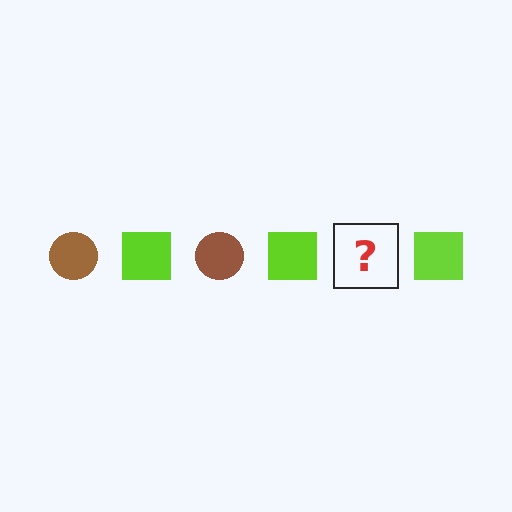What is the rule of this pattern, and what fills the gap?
The rule is that the pattern alternates between brown circle and lime square. The gap should be filled with a brown circle.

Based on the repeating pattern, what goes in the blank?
The blank should be a brown circle.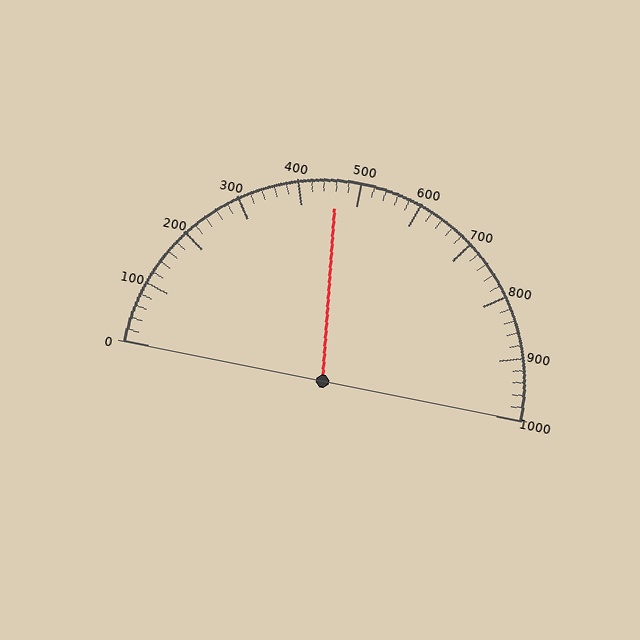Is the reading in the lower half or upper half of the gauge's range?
The reading is in the lower half of the range (0 to 1000).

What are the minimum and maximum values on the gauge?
The gauge ranges from 0 to 1000.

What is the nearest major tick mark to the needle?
The nearest major tick mark is 500.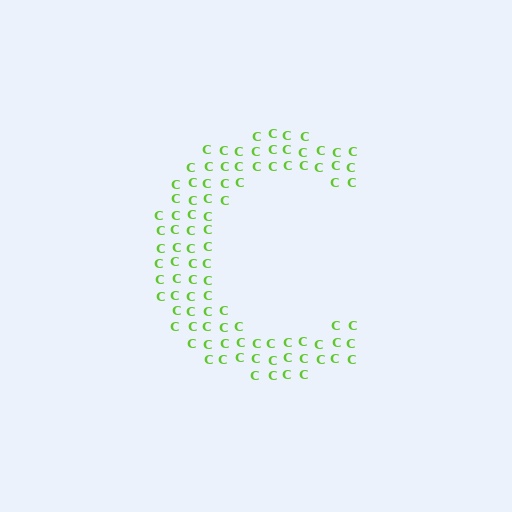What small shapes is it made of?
It is made of small letter C's.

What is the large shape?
The large shape is the letter C.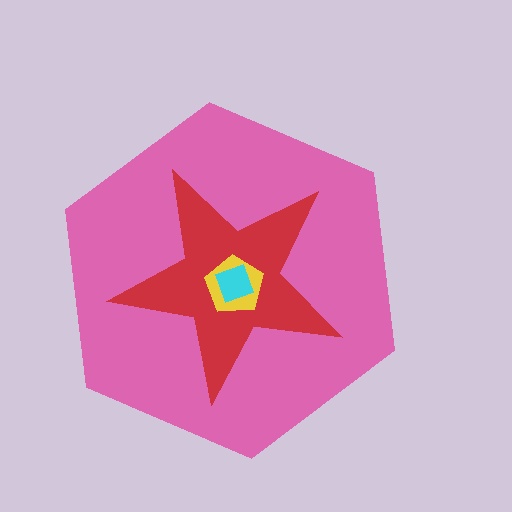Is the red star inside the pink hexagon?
Yes.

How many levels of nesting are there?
4.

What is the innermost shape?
The cyan diamond.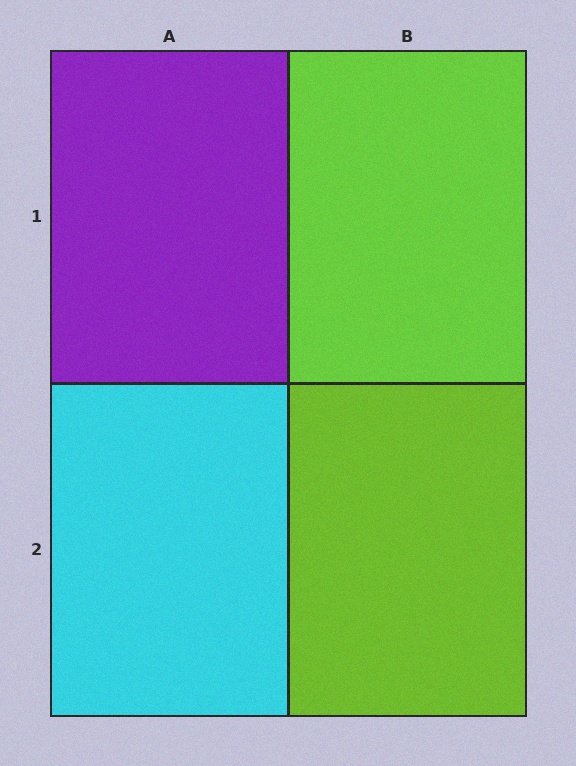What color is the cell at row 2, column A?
Cyan.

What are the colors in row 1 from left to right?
Purple, lime.